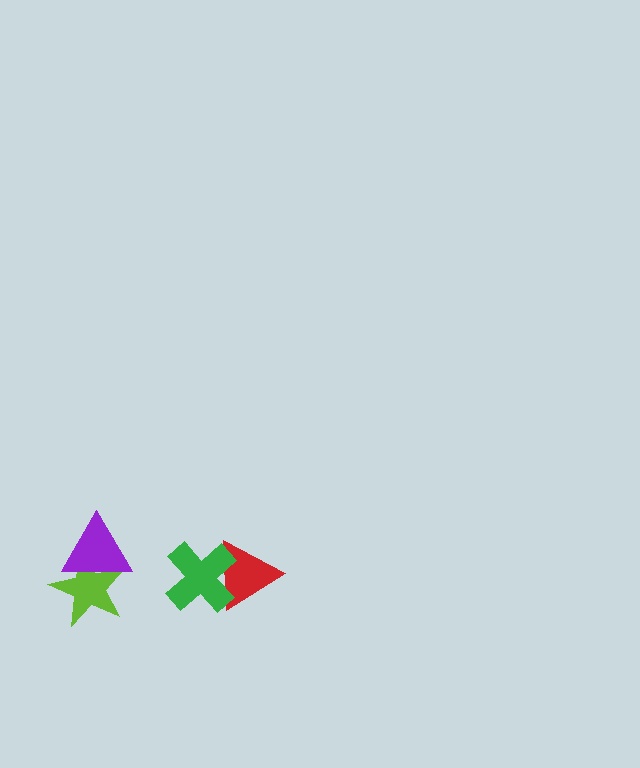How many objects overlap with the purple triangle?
1 object overlaps with the purple triangle.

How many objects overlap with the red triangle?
1 object overlaps with the red triangle.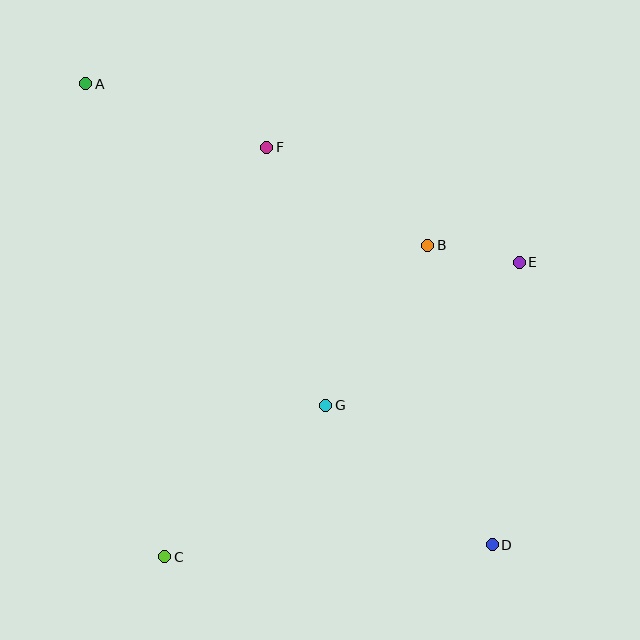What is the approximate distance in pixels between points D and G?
The distance between D and G is approximately 217 pixels.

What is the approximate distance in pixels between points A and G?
The distance between A and G is approximately 401 pixels.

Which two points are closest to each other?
Points B and E are closest to each other.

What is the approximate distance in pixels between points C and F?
The distance between C and F is approximately 422 pixels.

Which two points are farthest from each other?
Points A and D are farthest from each other.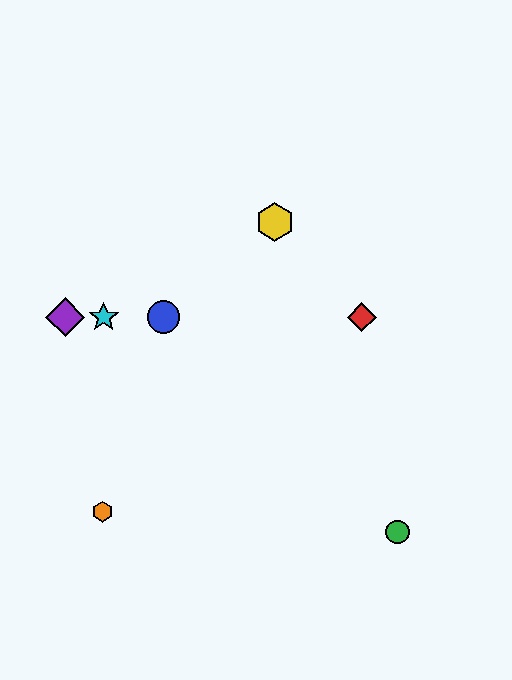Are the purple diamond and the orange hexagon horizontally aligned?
No, the purple diamond is at y≈317 and the orange hexagon is at y≈512.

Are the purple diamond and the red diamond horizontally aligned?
Yes, both are at y≈317.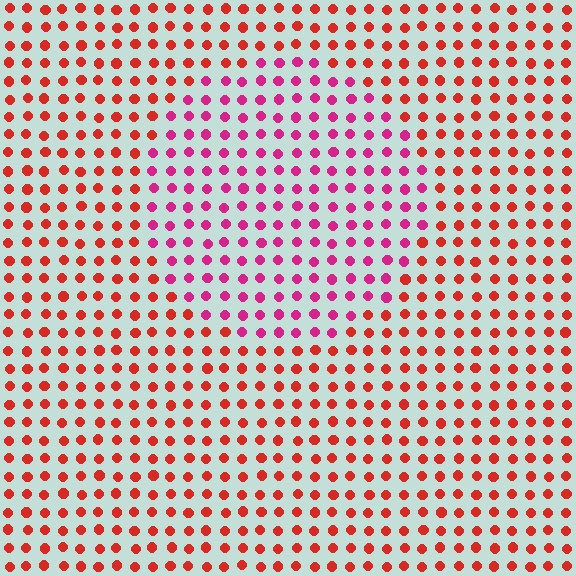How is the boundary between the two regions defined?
The boundary is defined purely by a slight shift in hue (about 37 degrees). Spacing, size, and orientation are identical on both sides.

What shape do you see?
I see a circle.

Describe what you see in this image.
The image is filled with small red elements in a uniform arrangement. A circle-shaped region is visible where the elements are tinted to a slightly different hue, forming a subtle color boundary.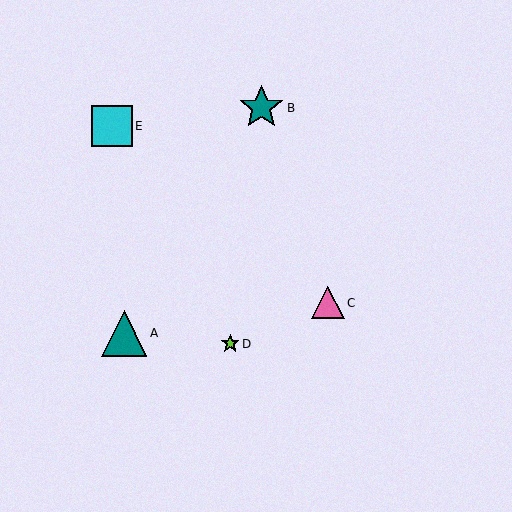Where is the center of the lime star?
The center of the lime star is at (230, 344).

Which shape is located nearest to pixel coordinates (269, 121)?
The teal star (labeled B) at (261, 108) is nearest to that location.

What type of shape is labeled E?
Shape E is a cyan square.